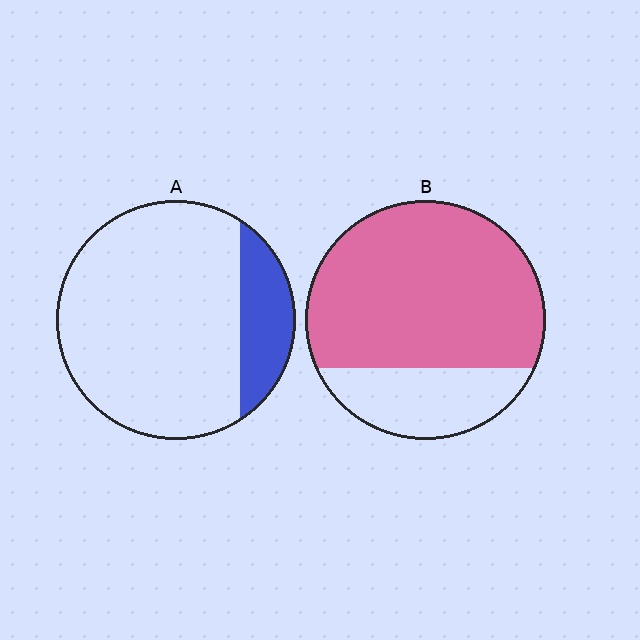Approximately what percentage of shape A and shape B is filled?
A is approximately 20% and B is approximately 75%.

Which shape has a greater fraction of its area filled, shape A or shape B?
Shape B.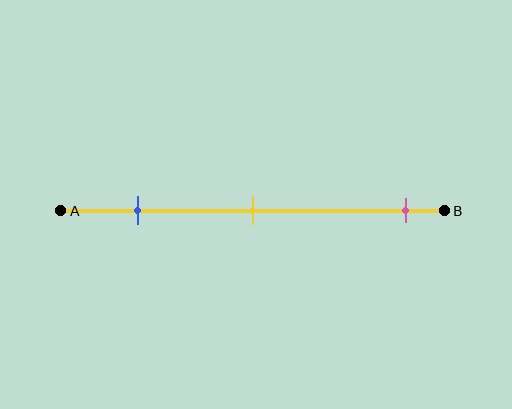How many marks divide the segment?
There are 3 marks dividing the segment.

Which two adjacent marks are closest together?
The blue and yellow marks are the closest adjacent pair.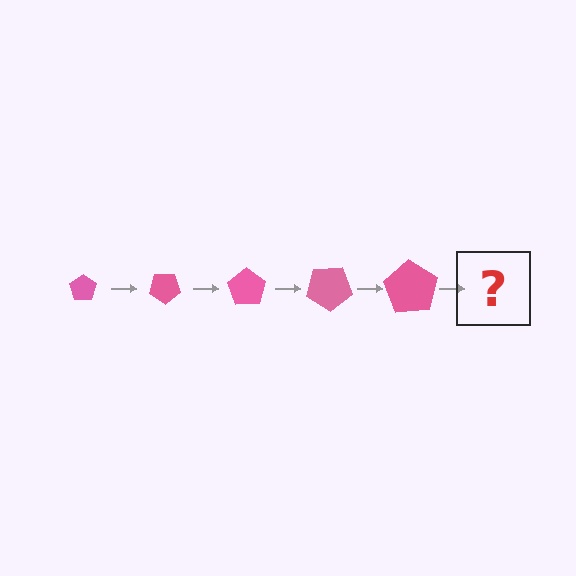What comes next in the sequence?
The next element should be a pentagon, larger than the previous one and rotated 175 degrees from the start.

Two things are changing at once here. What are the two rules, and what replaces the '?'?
The two rules are that the pentagon grows larger each step and it rotates 35 degrees each step. The '?' should be a pentagon, larger than the previous one and rotated 175 degrees from the start.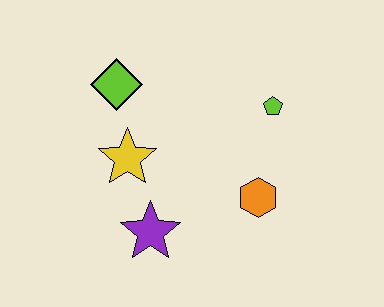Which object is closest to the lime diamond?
The yellow star is closest to the lime diamond.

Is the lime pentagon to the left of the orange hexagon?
No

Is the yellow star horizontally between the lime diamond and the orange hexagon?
Yes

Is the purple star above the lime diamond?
No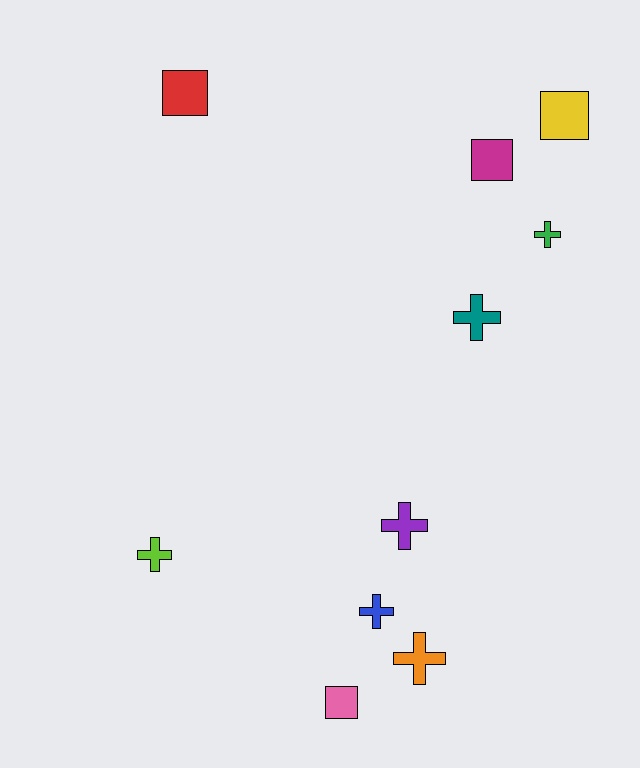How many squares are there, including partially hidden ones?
There are 4 squares.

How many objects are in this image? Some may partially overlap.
There are 10 objects.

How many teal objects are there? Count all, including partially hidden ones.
There is 1 teal object.